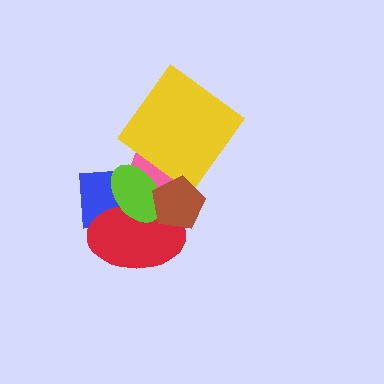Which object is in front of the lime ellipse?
The brown pentagon is in front of the lime ellipse.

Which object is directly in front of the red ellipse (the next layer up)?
The lime ellipse is directly in front of the red ellipse.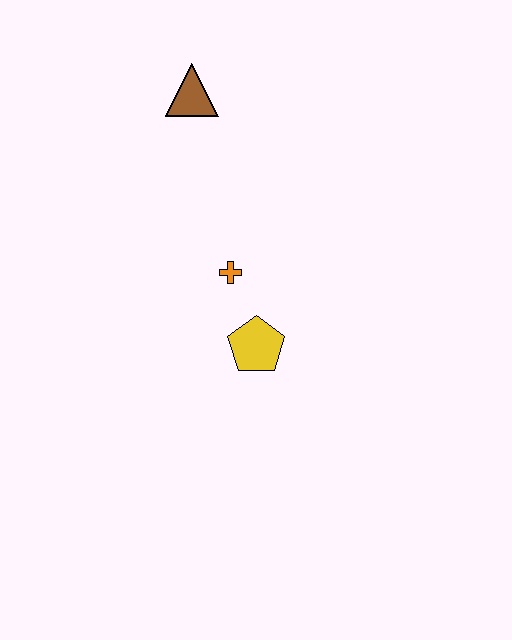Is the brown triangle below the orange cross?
No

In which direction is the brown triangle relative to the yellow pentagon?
The brown triangle is above the yellow pentagon.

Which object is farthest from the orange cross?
The brown triangle is farthest from the orange cross.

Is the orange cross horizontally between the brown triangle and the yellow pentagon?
Yes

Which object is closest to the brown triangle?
The orange cross is closest to the brown triangle.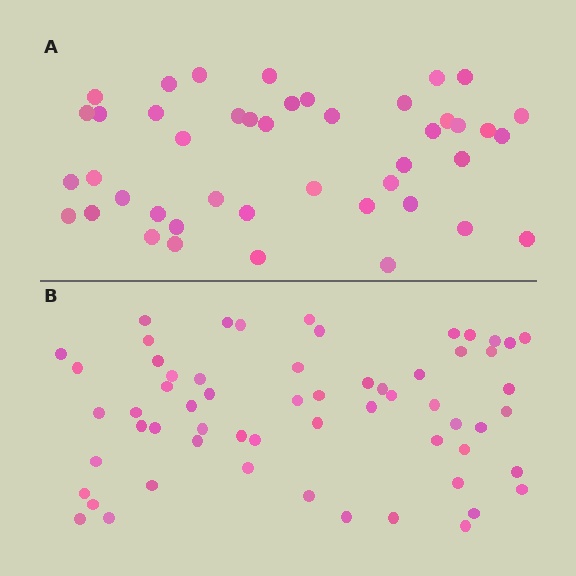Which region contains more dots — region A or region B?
Region B (the bottom region) has more dots.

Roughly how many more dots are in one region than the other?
Region B has approximately 15 more dots than region A.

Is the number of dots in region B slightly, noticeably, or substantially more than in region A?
Region B has noticeably more, but not dramatically so. The ratio is roughly 1.4 to 1.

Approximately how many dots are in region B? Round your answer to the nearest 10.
About 60 dots.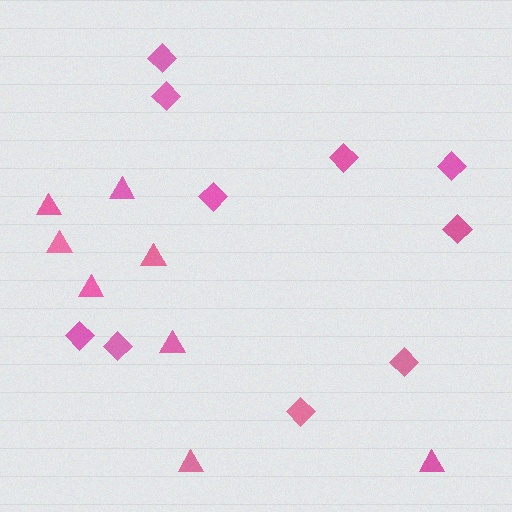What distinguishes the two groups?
There are 2 groups: one group of triangles (8) and one group of diamonds (10).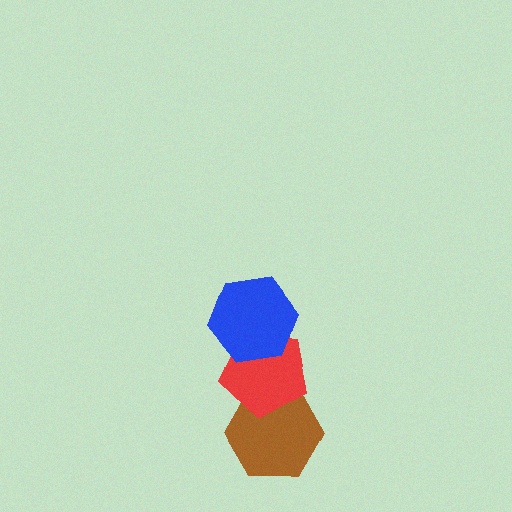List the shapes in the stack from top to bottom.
From top to bottom: the blue hexagon, the red pentagon, the brown hexagon.